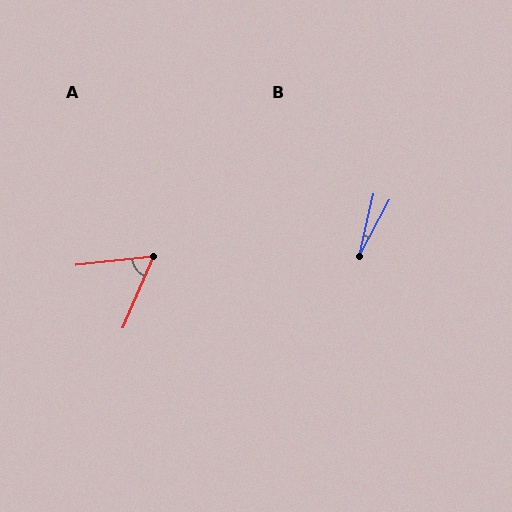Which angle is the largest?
A, at approximately 61 degrees.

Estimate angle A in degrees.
Approximately 61 degrees.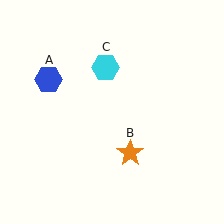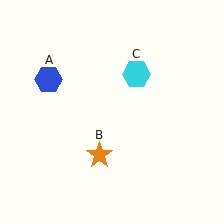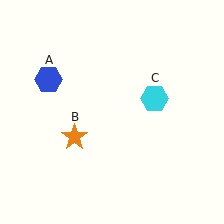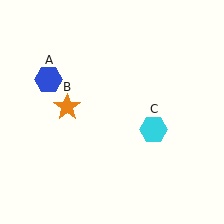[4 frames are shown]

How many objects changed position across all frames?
2 objects changed position: orange star (object B), cyan hexagon (object C).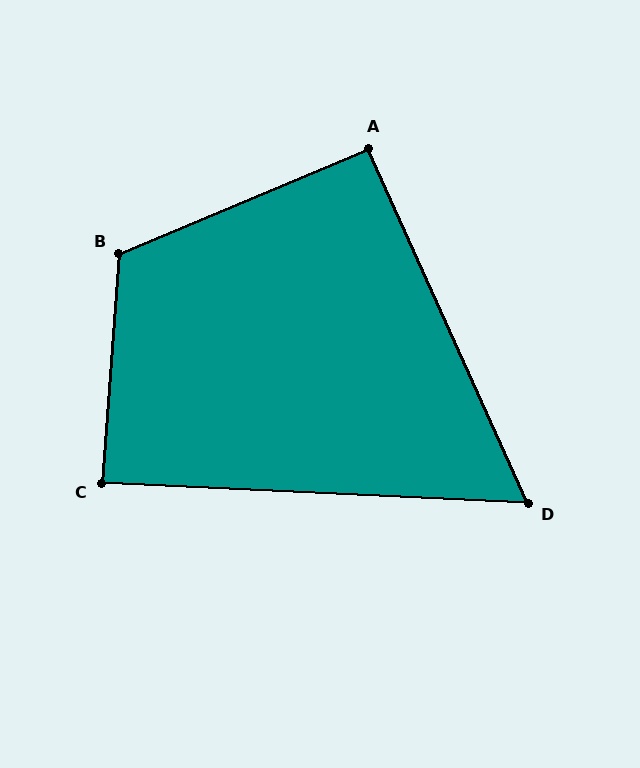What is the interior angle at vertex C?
Approximately 89 degrees (approximately right).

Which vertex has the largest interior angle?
B, at approximately 117 degrees.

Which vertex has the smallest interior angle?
D, at approximately 63 degrees.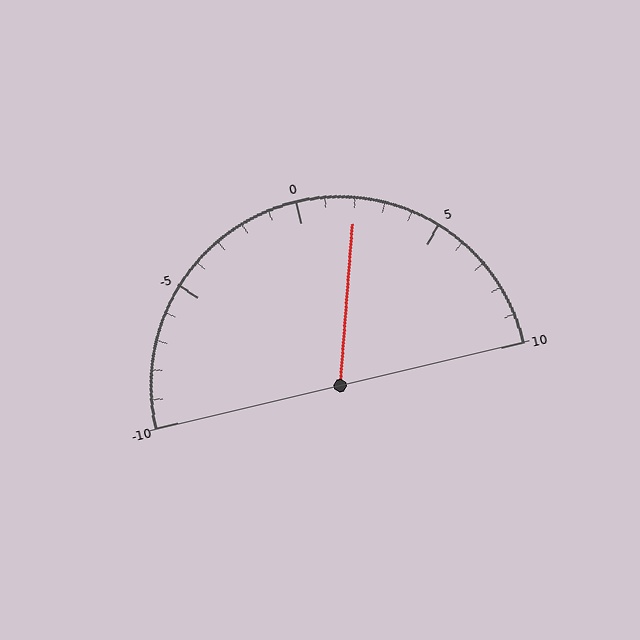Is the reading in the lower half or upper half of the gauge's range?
The reading is in the upper half of the range (-10 to 10).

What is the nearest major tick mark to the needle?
The nearest major tick mark is 0.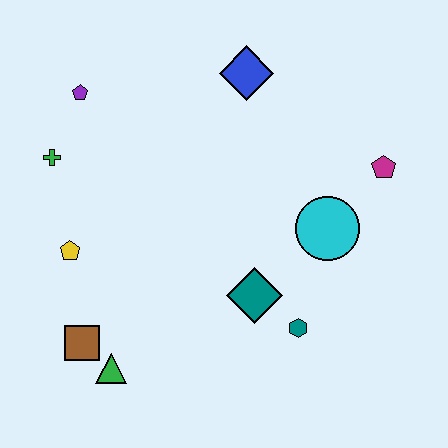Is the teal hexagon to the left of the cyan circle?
Yes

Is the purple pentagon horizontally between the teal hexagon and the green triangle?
No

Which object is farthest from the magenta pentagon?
The brown square is farthest from the magenta pentagon.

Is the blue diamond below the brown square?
No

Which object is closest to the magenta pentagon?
The cyan circle is closest to the magenta pentagon.